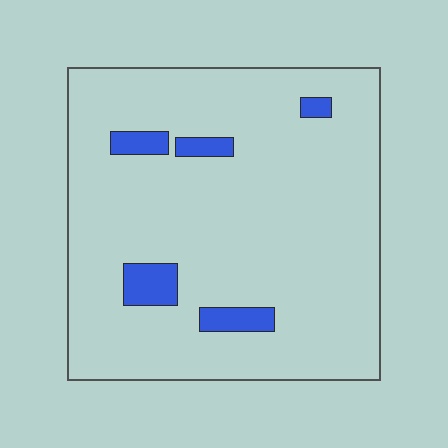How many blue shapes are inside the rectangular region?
5.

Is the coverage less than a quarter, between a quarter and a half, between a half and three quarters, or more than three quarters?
Less than a quarter.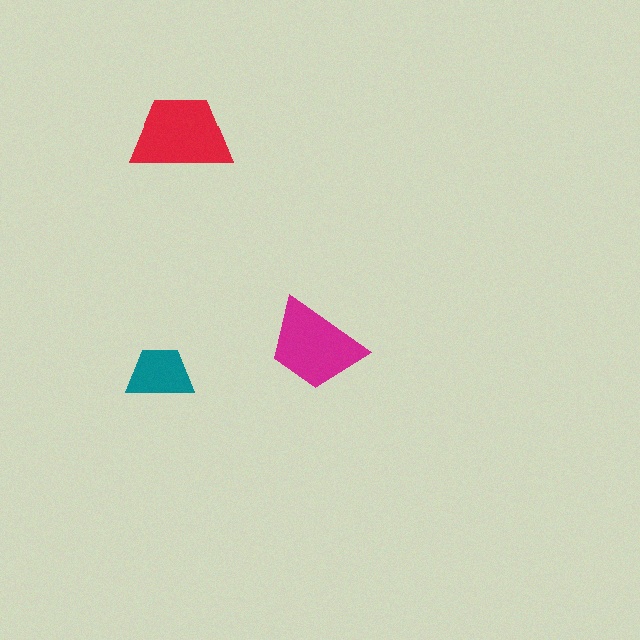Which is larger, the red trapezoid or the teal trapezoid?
The red one.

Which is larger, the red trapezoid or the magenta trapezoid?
The red one.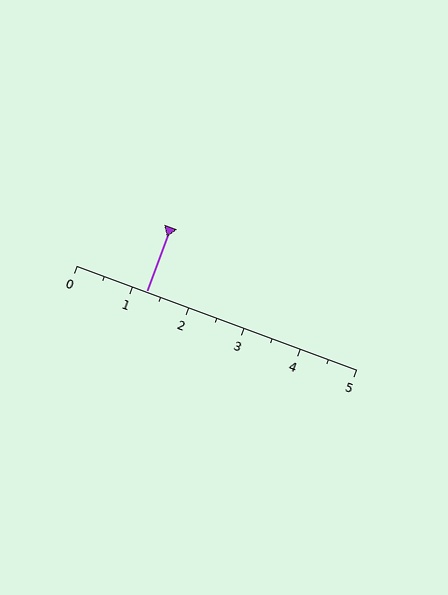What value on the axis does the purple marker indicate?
The marker indicates approximately 1.2.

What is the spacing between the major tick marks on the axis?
The major ticks are spaced 1 apart.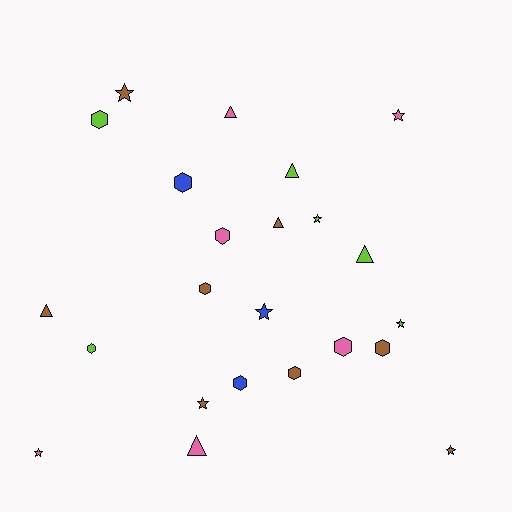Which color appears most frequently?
Brown, with 8 objects.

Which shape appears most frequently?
Hexagon, with 9 objects.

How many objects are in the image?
There are 23 objects.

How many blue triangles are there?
There are no blue triangles.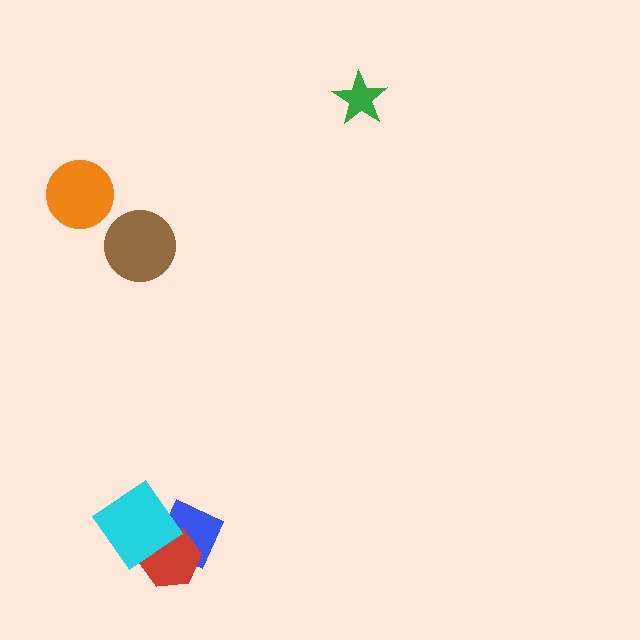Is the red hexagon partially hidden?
Yes, it is partially covered by another shape.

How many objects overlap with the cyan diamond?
2 objects overlap with the cyan diamond.